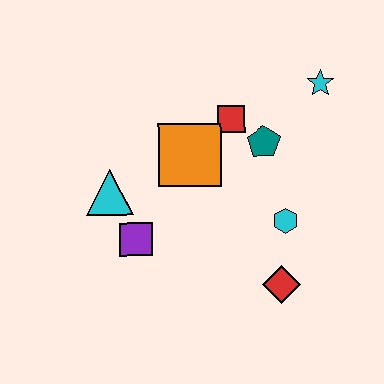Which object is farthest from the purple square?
The cyan star is farthest from the purple square.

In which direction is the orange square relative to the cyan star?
The orange square is to the left of the cyan star.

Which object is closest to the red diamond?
The cyan hexagon is closest to the red diamond.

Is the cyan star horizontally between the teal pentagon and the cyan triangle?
No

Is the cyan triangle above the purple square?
Yes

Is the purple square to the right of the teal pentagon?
No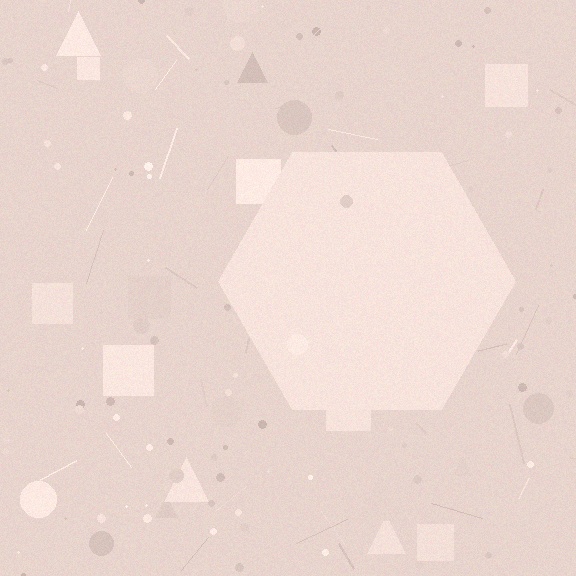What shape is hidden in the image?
A hexagon is hidden in the image.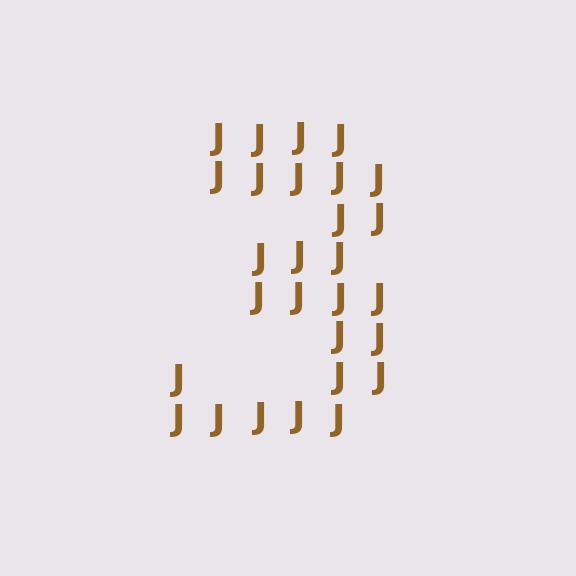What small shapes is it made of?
It is made of small letter J's.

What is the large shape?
The large shape is the digit 3.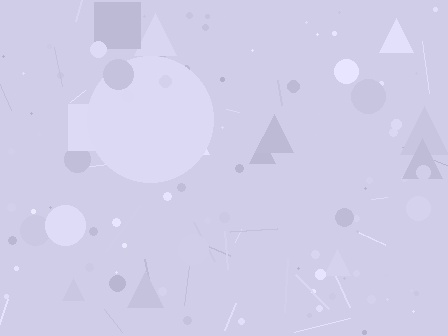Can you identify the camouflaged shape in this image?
The camouflaged shape is a circle.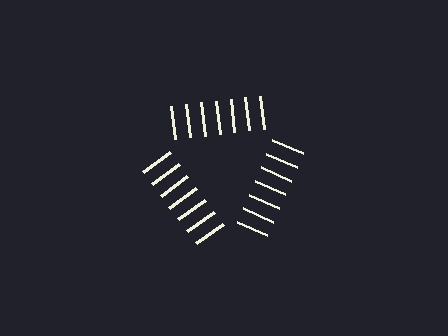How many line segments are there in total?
21 — 7 along each of the 3 edges.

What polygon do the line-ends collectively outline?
An illusory triangle — the line segments terminate on its edges but no continuous stroke is drawn.